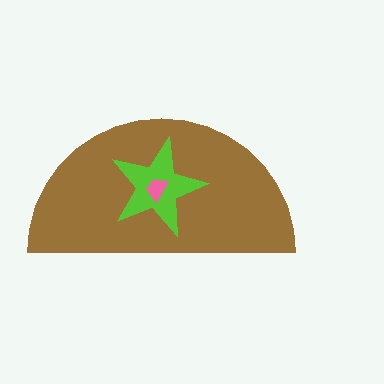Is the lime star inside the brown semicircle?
Yes.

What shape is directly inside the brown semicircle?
The lime star.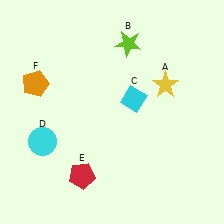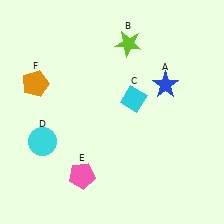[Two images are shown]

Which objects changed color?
A changed from yellow to blue. E changed from red to pink.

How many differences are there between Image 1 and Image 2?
There are 2 differences between the two images.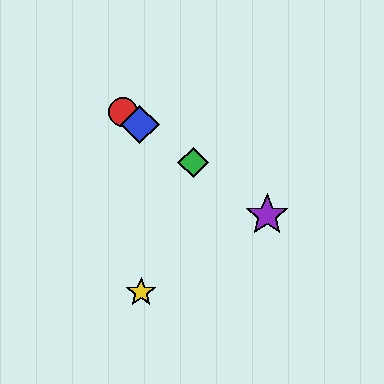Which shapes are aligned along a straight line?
The red circle, the blue diamond, the green diamond, the purple star are aligned along a straight line.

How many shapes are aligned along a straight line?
4 shapes (the red circle, the blue diamond, the green diamond, the purple star) are aligned along a straight line.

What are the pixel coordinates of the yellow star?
The yellow star is at (141, 292).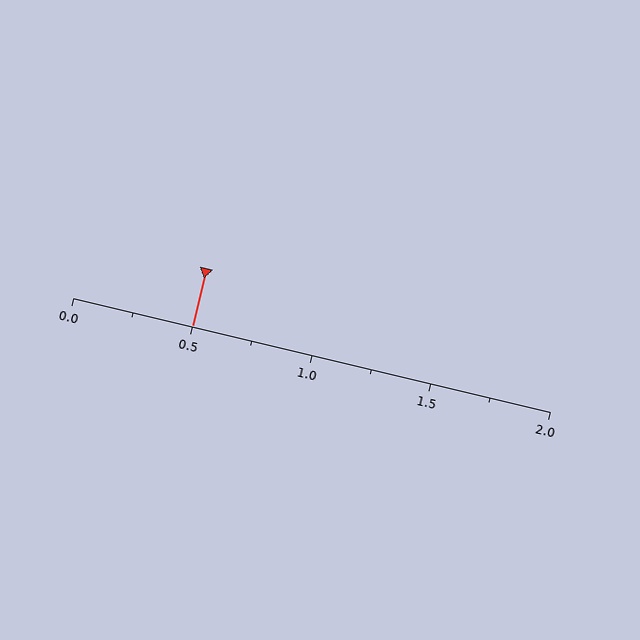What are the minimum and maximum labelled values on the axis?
The axis runs from 0.0 to 2.0.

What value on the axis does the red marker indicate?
The marker indicates approximately 0.5.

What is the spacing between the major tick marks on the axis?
The major ticks are spaced 0.5 apart.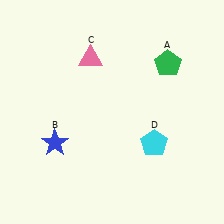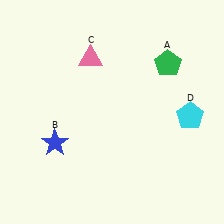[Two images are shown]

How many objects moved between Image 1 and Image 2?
1 object moved between the two images.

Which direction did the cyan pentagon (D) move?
The cyan pentagon (D) moved right.